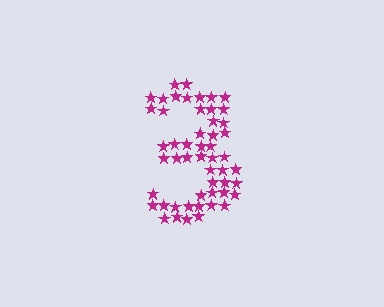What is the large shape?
The large shape is the digit 3.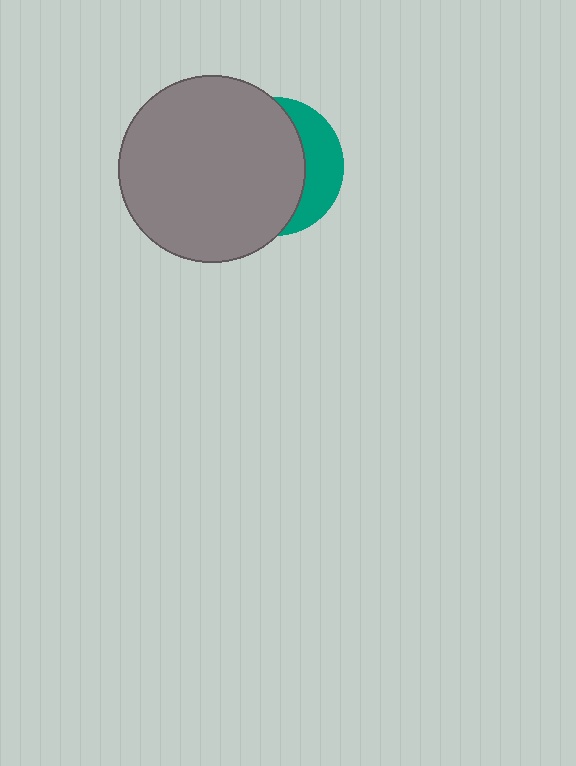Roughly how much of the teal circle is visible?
A small part of it is visible (roughly 30%).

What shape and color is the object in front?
The object in front is a gray circle.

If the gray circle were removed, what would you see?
You would see the complete teal circle.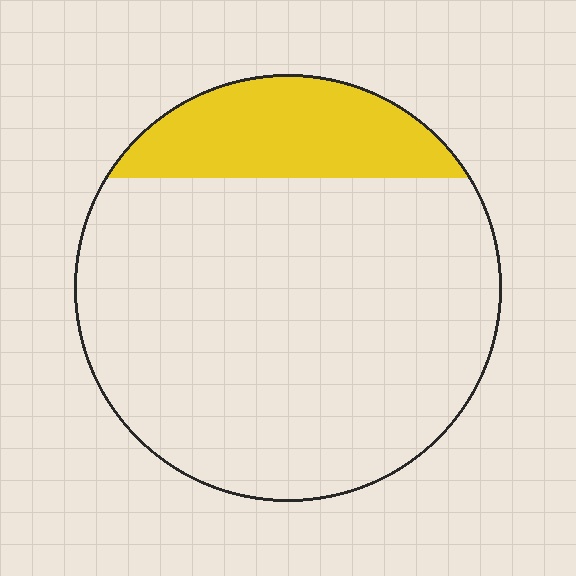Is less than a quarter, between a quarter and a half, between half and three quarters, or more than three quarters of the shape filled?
Less than a quarter.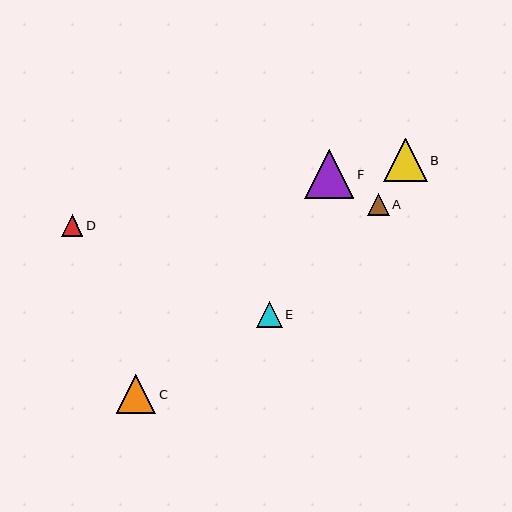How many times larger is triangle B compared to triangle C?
Triangle B is approximately 1.1 times the size of triangle C.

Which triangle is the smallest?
Triangle A is the smallest with a size of approximately 22 pixels.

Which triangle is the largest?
Triangle F is the largest with a size of approximately 49 pixels.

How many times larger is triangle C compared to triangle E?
Triangle C is approximately 1.6 times the size of triangle E.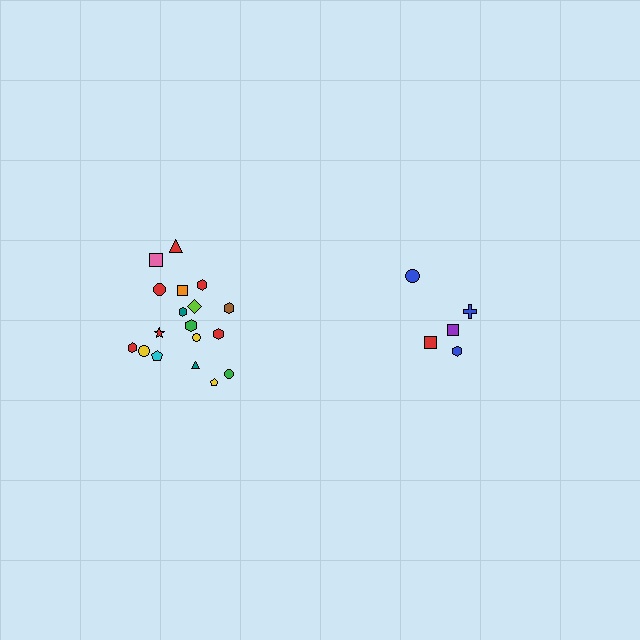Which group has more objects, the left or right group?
The left group.